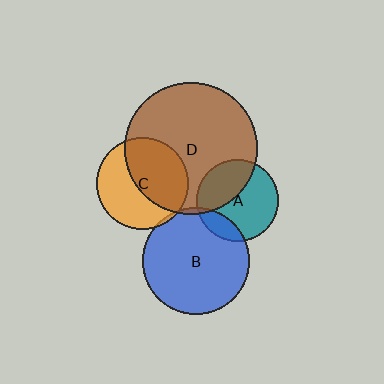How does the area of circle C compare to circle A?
Approximately 1.3 times.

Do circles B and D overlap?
Yes.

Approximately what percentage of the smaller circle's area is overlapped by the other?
Approximately 5%.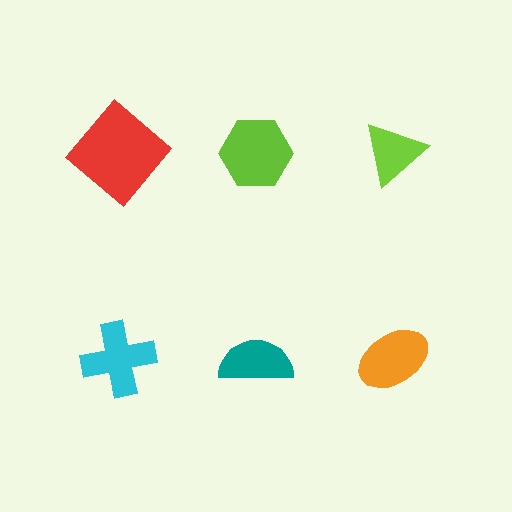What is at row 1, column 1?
A red diamond.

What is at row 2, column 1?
A cyan cross.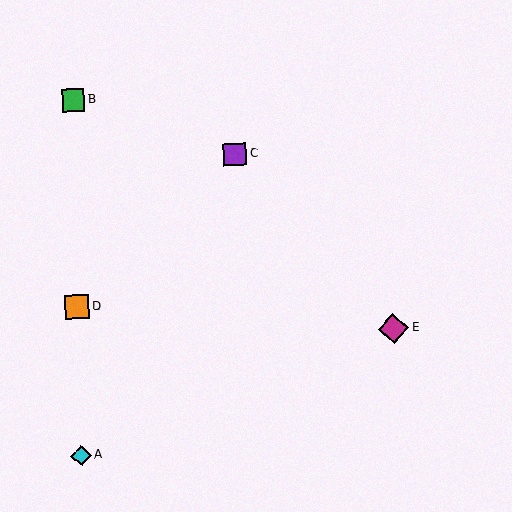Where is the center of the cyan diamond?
The center of the cyan diamond is at (81, 456).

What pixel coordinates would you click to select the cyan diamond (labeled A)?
Click at (81, 456) to select the cyan diamond A.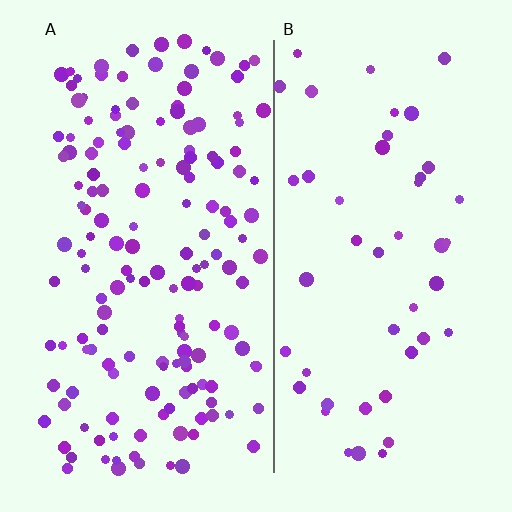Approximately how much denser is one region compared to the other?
Approximately 3.2× — region A over region B.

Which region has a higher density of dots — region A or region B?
A (the left).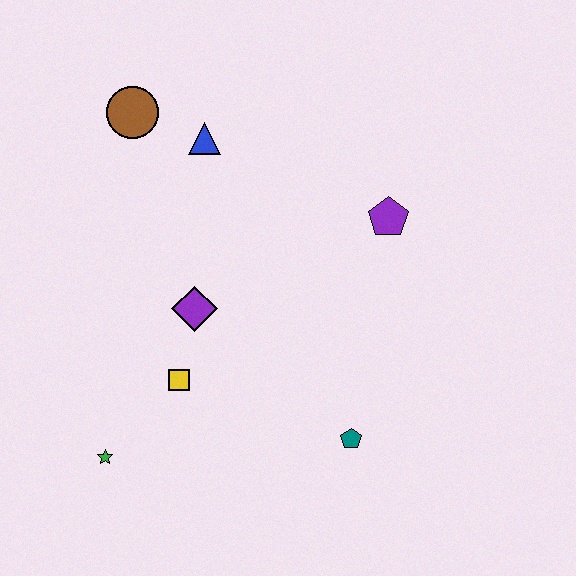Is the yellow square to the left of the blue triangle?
Yes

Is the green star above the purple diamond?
No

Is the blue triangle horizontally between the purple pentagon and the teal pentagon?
No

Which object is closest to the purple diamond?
The yellow square is closest to the purple diamond.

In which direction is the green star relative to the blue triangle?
The green star is below the blue triangle.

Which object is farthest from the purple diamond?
The purple pentagon is farthest from the purple diamond.